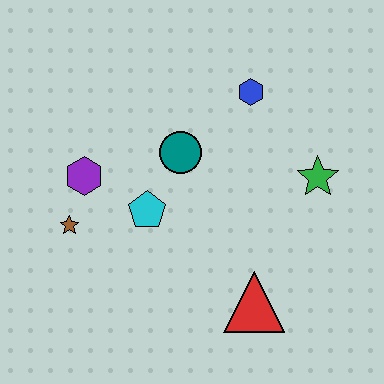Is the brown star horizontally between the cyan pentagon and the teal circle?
No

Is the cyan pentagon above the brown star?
Yes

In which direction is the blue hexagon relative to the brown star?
The blue hexagon is to the right of the brown star.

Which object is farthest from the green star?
The brown star is farthest from the green star.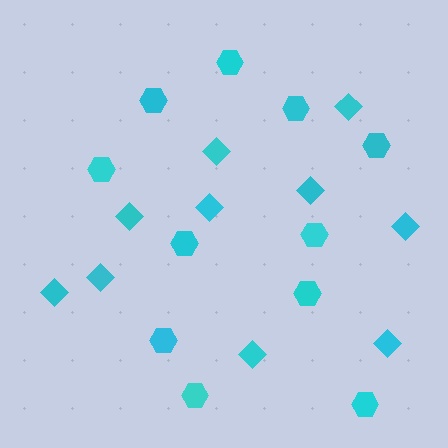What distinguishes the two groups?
There are 2 groups: one group of diamonds (10) and one group of hexagons (11).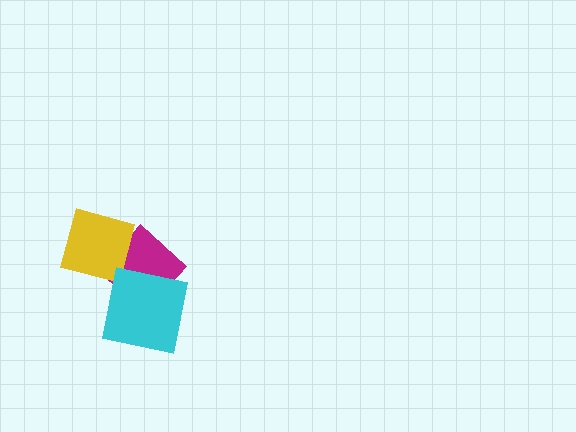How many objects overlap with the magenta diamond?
2 objects overlap with the magenta diamond.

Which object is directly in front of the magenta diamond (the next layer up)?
The yellow square is directly in front of the magenta diamond.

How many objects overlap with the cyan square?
1 object overlaps with the cyan square.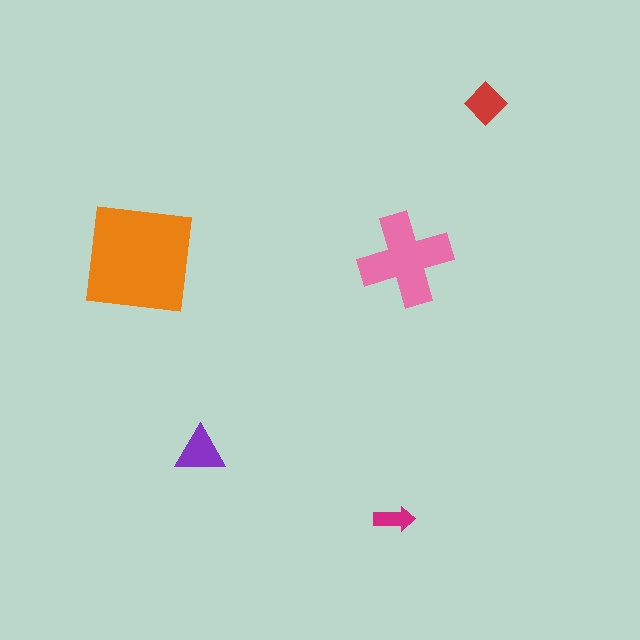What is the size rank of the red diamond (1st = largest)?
4th.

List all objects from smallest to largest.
The magenta arrow, the red diamond, the purple triangle, the pink cross, the orange square.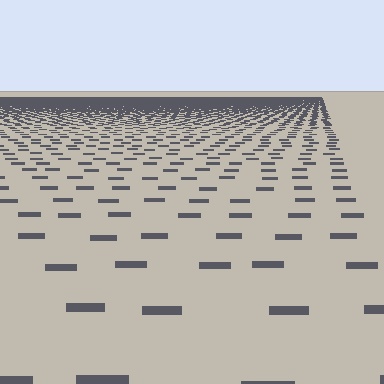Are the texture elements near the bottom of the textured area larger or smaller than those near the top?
Larger. Near the bottom, elements are closer to the viewer and appear at a bigger on-screen size.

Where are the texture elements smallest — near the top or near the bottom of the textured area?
Near the top.